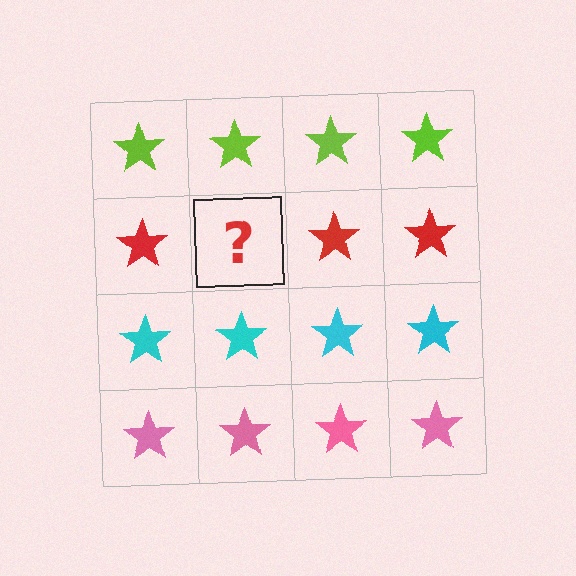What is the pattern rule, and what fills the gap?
The rule is that each row has a consistent color. The gap should be filled with a red star.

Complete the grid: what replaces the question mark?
The question mark should be replaced with a red star.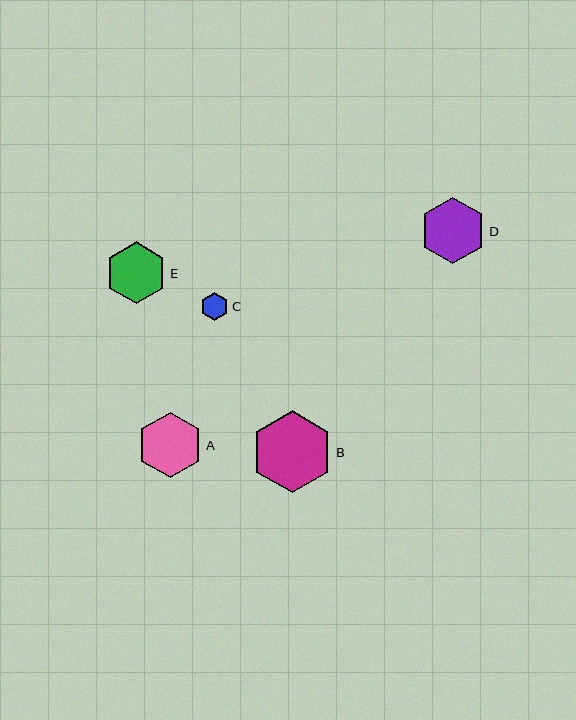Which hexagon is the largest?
Hexagon B is the largest with a size of approximately 82 pixels.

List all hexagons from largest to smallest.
From largest to smallest: B, D, A, E, C.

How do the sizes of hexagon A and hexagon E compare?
Hexagon A and hexagon E are approximately the same size.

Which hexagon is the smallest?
Hexagon C is the smallest with a size of approximately 28 pixels.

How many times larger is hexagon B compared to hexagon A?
Hexagon B is approximately 1.3 times the size of hexagon A.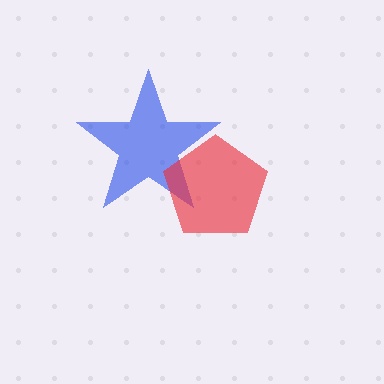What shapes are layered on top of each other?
The layered shapes are: a blue star, a red pentagon.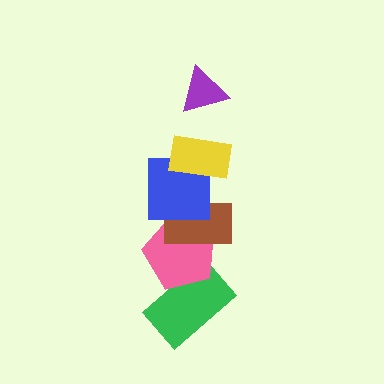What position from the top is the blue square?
The blue square is 3rd from the top.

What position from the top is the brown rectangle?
The brown rectangle is 4th from the top.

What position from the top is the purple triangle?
The purple triangle is 1st from the top.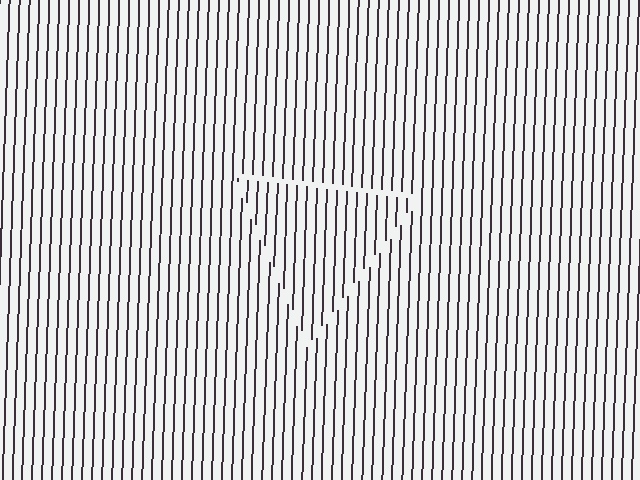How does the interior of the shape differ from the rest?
The interior of the shape contains the same grating, shifted by half a period — the contour is defined by the phase discontinuity where line-ends from the inner and outer gratings abut.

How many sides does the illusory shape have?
3 sides — the line-ends trace a triangle.